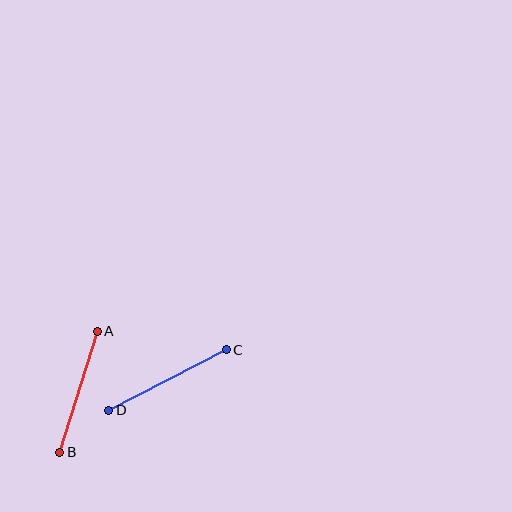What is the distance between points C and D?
The distance is approximately 132 pixels.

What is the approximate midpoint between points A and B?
The midpoint is at approximately (79, 392) pixels.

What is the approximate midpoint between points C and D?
The midpoint is at approximately (168, 380) pixels.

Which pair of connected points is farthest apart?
Points C and D are farthest apart.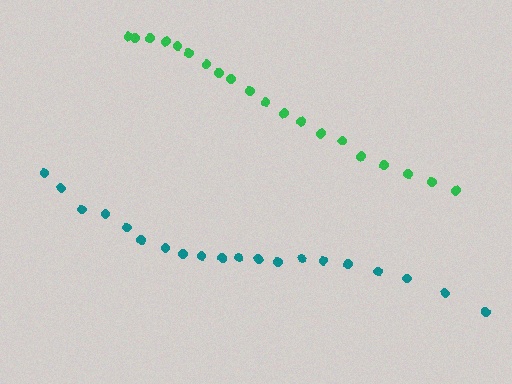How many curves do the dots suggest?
There are 2 distinct paths.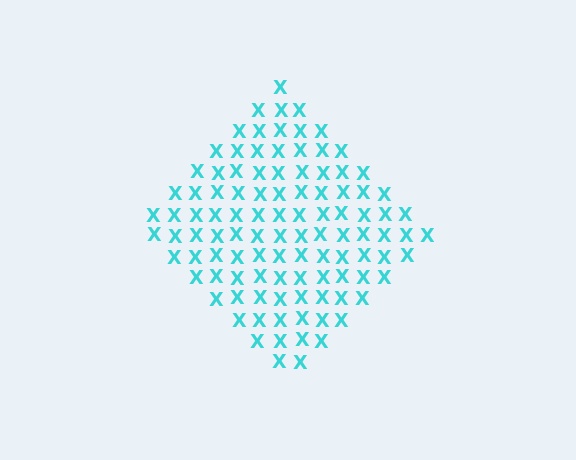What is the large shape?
The large shape is a diamond.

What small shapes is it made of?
It is made of small letter X's.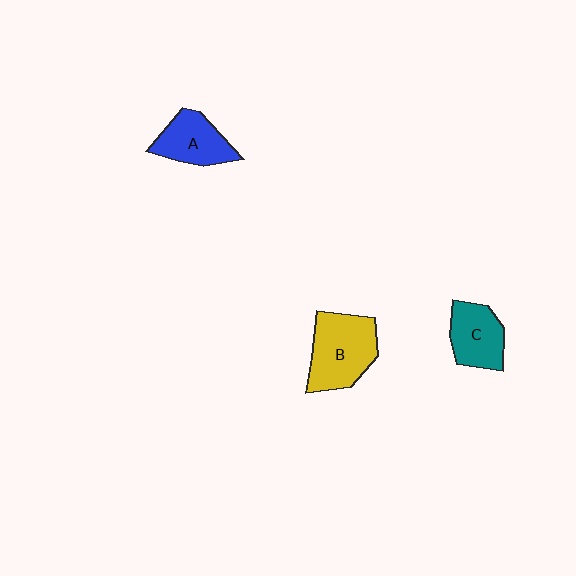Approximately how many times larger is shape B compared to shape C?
Approximately 1.4 times.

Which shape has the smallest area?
Shape C (teal).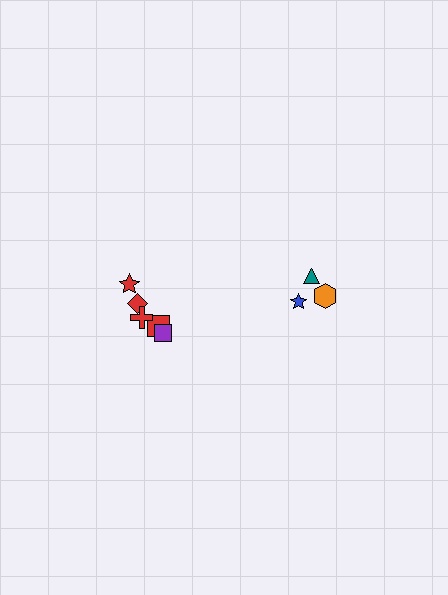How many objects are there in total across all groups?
There are 8 objects.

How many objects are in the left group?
There are 5 objects.